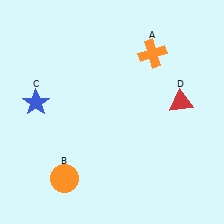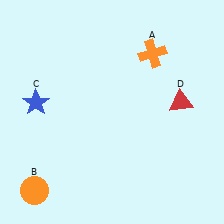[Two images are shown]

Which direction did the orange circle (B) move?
The orange circle (B) moved left.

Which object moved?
The orange circle (B) moved left.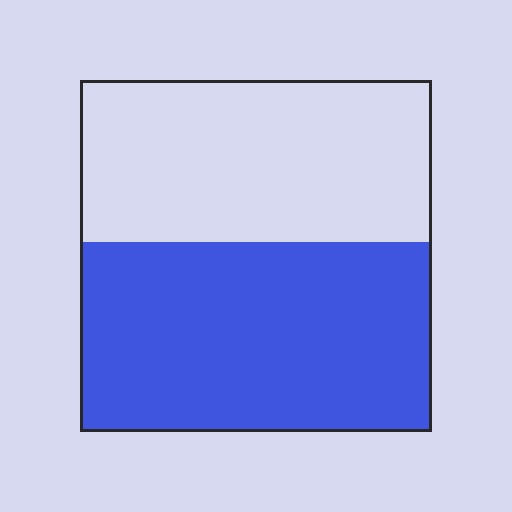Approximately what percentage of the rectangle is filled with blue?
Approximately 55%.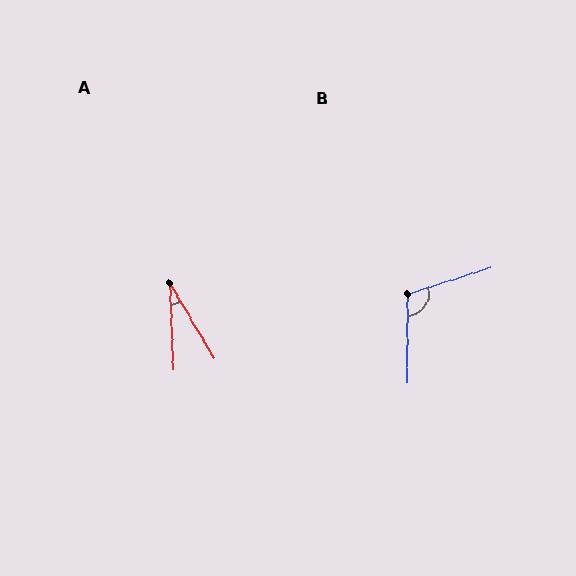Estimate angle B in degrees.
Approximately 108 degrees.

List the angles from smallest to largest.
A (28°), B (108°).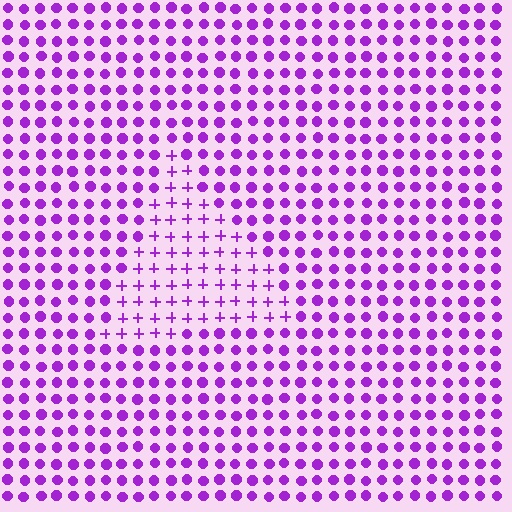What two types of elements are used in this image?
The image uses plus signs inside the triangle region and circles outside it.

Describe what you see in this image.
The image is filled with small purple elements arranged in a uniform grid. A triangle-shaped region contains plus signs, while the surrounding area contains circles. The boundary is defined purely by the change in element shape.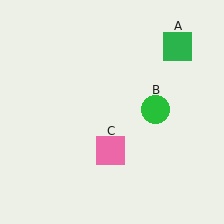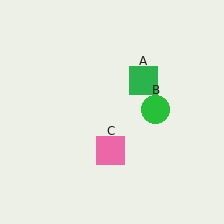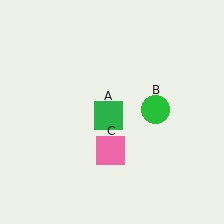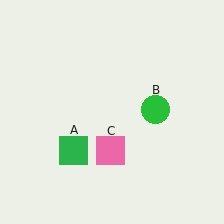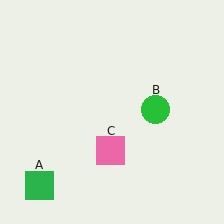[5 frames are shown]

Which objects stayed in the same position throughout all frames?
Green circle (object B) and pink square (object C) remained stationary.